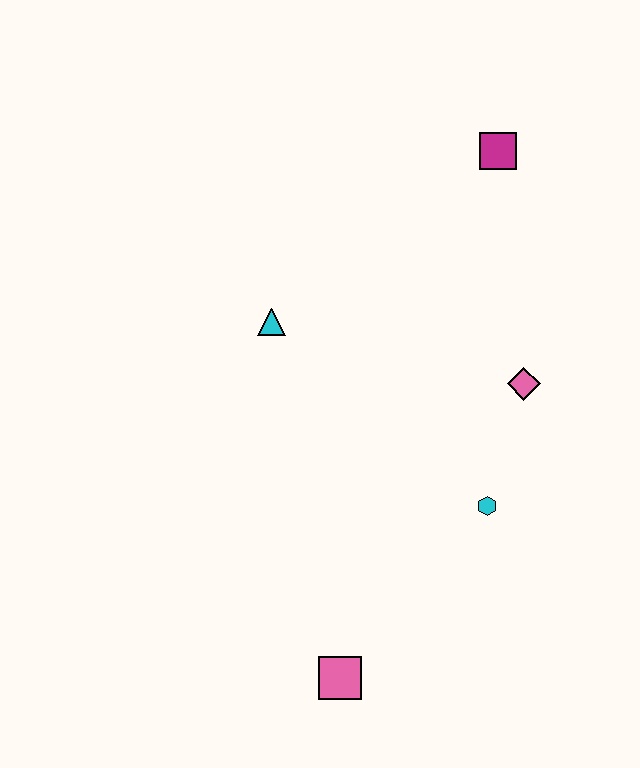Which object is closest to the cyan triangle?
The pink diamond is closest to the cyan triangle.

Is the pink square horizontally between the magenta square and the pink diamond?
No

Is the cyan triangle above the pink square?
Yes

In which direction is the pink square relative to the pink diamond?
The pink square is below the pink diamond.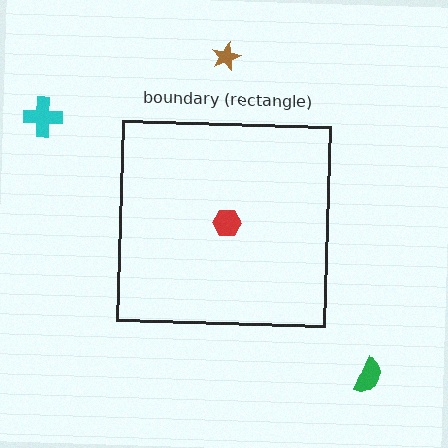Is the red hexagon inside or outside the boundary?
Inside.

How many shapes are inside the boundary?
1 inside, 3 outside.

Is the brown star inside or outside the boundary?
Outside.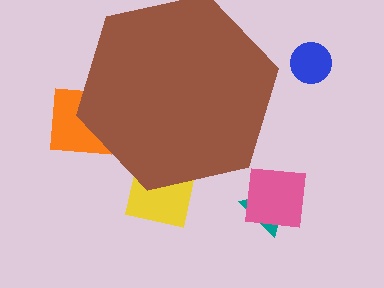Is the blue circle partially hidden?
No, the blue circle is fully visible.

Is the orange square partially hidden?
Yes, the orange square is partially hidden behind the brown hexagon.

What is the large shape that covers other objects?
A brown hexagon.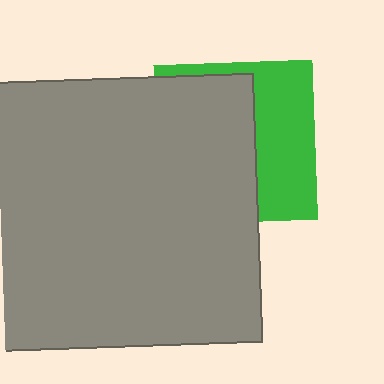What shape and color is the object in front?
The object in front is a gray rectangle.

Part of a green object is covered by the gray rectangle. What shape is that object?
It is a square.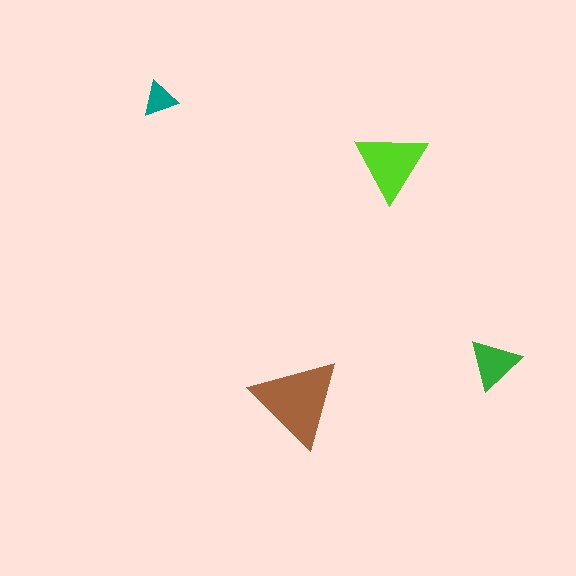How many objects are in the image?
There are 4 objects in the image.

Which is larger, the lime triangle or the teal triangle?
The lime one.